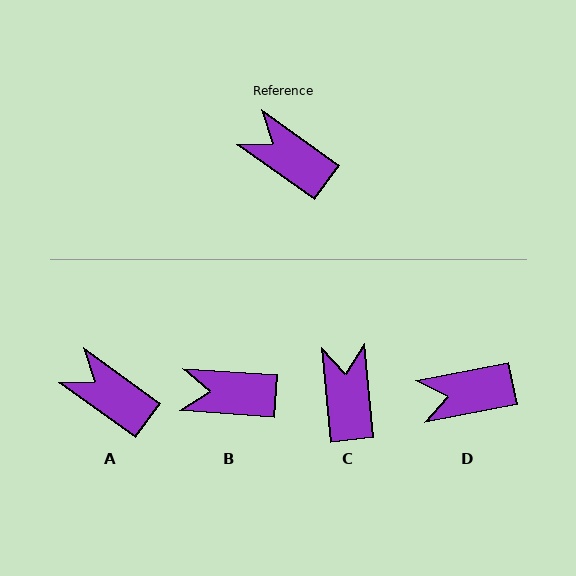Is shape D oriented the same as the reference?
No, it is off by about 47 degrees.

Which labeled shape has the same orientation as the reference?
A.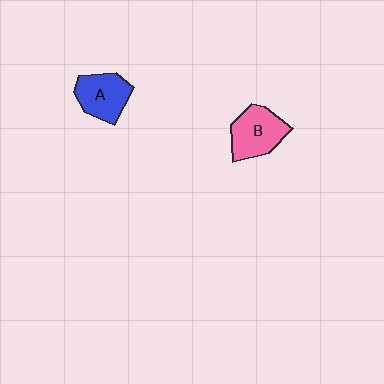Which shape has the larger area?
Shape B (pink).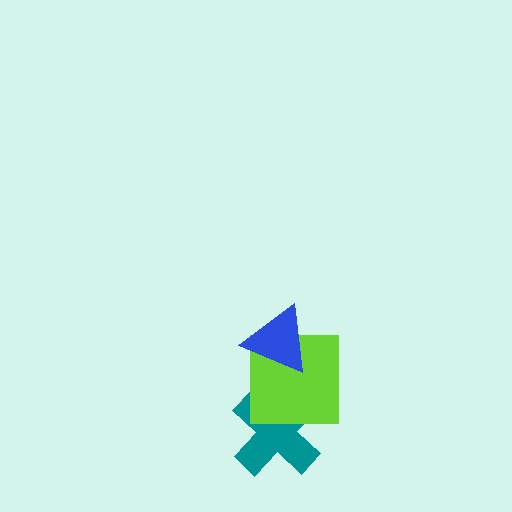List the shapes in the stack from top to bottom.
From top to bottom: the blue triangle, the lime square, the teal cross.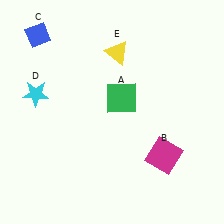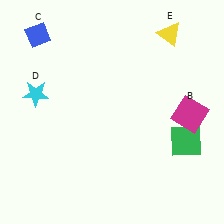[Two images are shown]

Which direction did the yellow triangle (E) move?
The yellow triangle (E) moved right.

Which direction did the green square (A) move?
The green square (A) moved right.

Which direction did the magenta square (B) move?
The magenta square (B) moved up.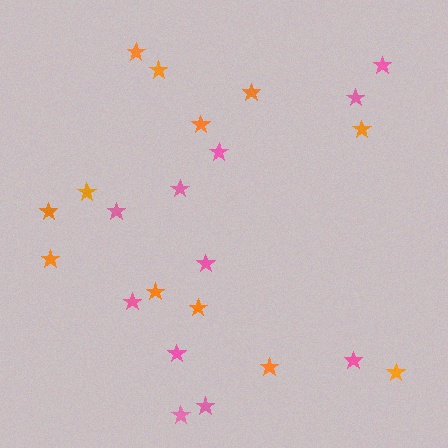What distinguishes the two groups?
There are 2 groups: one group of pink stars (11) and one group of orange stars (12).